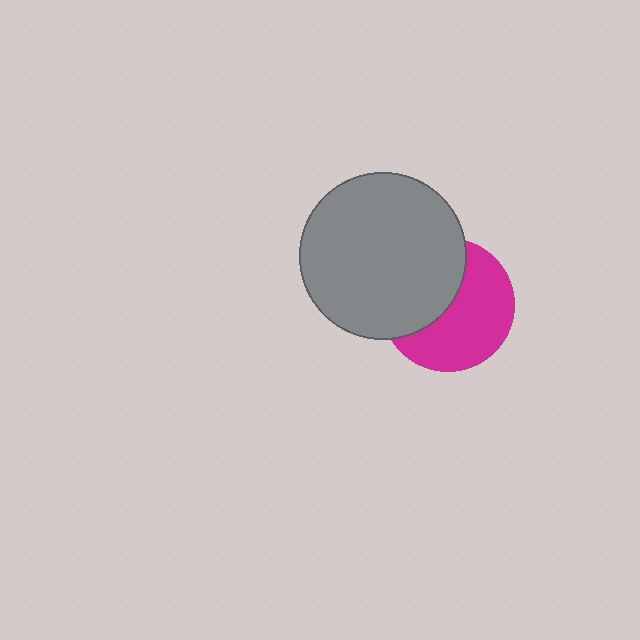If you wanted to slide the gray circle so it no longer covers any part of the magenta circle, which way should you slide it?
Slide it left — that is the most direct way to separate the two shapes.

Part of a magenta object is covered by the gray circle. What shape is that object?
It is a circle.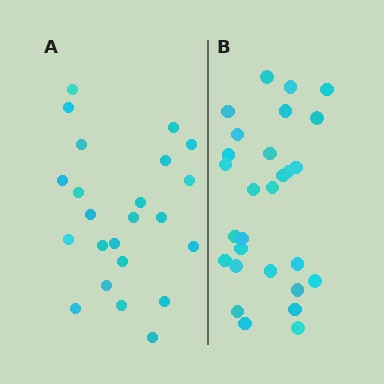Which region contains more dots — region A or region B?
Region B (the right region) has more dots.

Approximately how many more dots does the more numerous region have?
Region B has about 5 more dots than region A.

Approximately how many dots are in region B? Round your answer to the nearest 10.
About 30 dots. (The exact count is 28, which rounds to 30.)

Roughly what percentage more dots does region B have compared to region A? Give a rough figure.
About 20% more.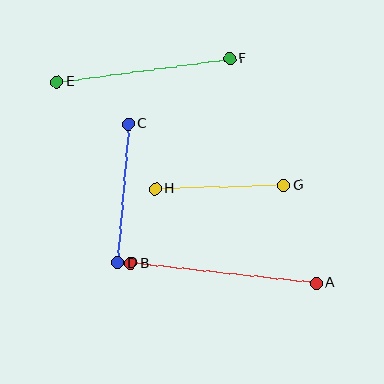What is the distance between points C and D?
The distance is approximately 139 pixels.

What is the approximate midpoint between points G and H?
The midpoint is at approximately (219, 187) pixels.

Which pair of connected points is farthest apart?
Points A and B are farthest apart.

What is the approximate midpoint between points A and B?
The midpoint is at approximately (223, 273) pixels.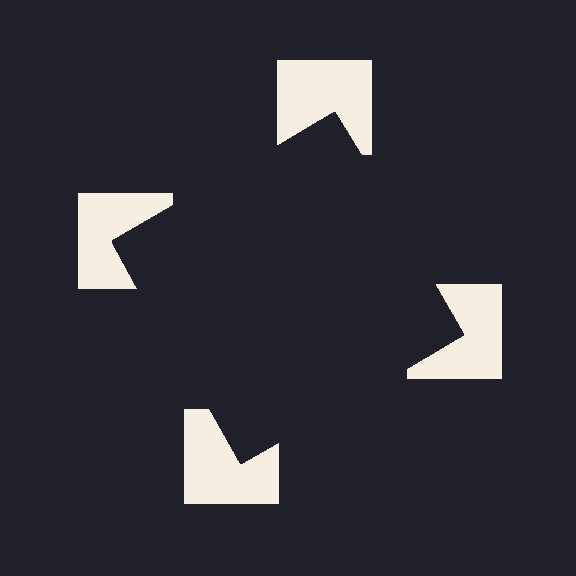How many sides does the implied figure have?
4 sides.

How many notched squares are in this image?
There are 4 — one at each vertex of the illusory square.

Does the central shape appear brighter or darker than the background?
It typically appears slightly darker than the background, even though no actual brightness change is drawn.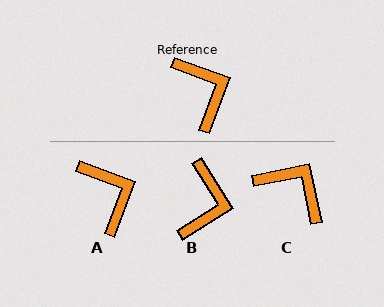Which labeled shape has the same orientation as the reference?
A.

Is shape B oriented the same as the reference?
No, it is off by about 38 degrees.